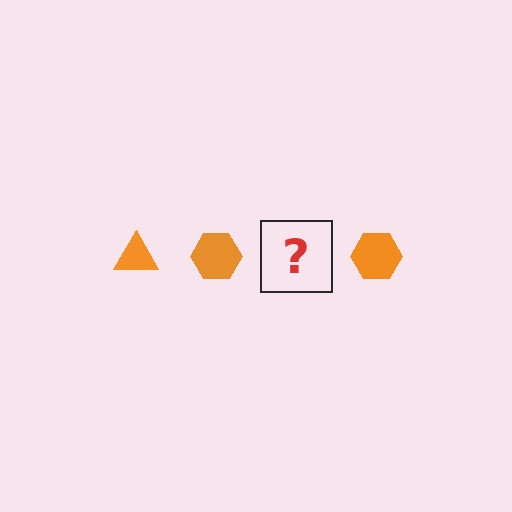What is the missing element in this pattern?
The missing element is an orange triangle.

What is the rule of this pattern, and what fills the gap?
The rule is that the pattern cycles through triangle, hexagon shapes in orange. The gap should be filled with an orange triangle.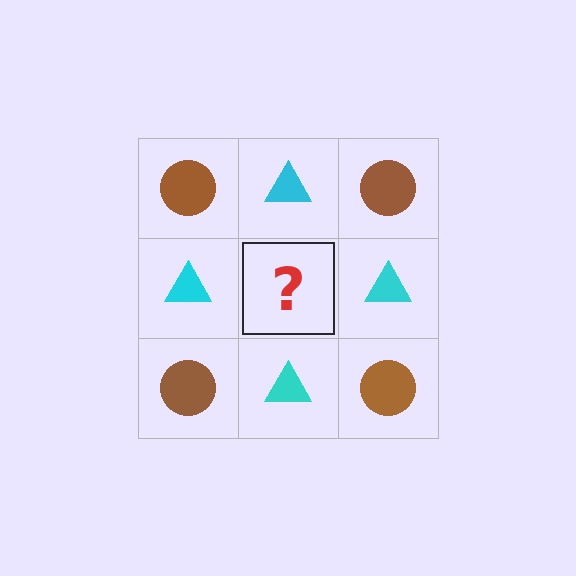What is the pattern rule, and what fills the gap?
The rule is that it alternates brown circle and cyan triangle in a checkerboard pattern. The gap should be filled with a brown circle.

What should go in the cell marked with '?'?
The missing cell should contain a brown circle.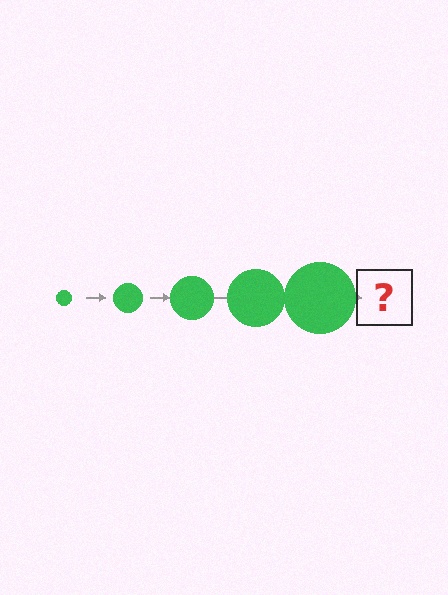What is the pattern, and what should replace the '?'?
The pattern is that the circle gets progressively larger each step. The '?' should be a green circle, larger than the previous one.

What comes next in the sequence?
The next element should be a green circle, larger than the previous one.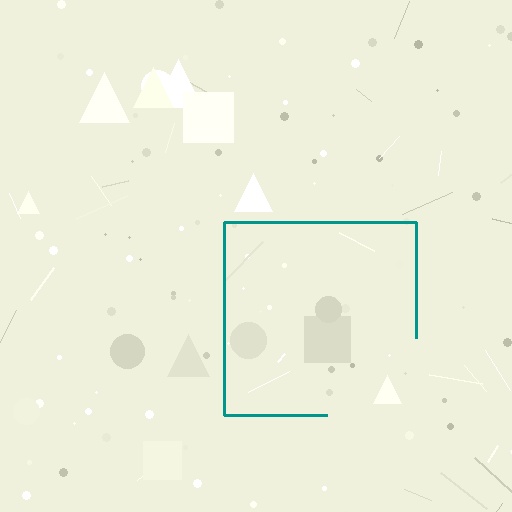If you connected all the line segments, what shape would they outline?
They would outline a square.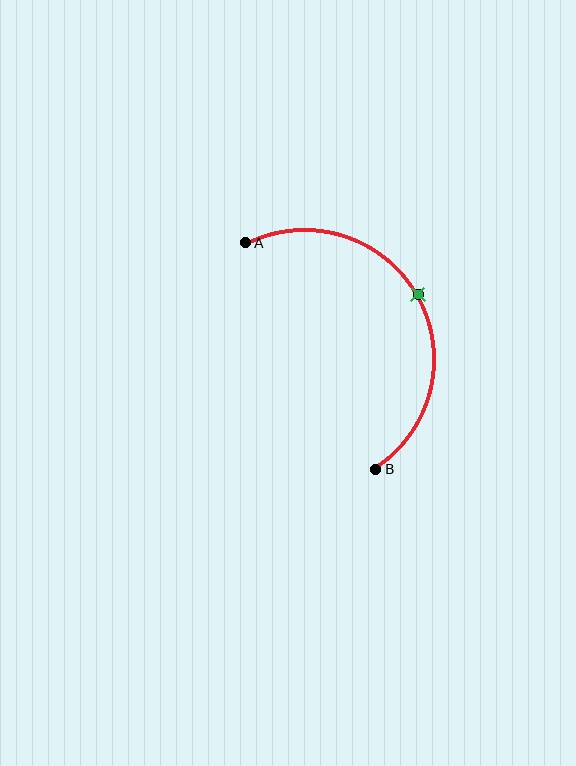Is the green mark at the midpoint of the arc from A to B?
Yes. The green mark lies on the arc at equal arc-length from both A and B — it is the arc midpoint.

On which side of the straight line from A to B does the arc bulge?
The arc bulges to the right of the straight line connecting A and B.